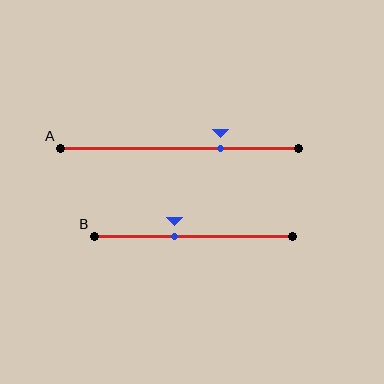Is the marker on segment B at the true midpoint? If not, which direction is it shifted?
No, the marker on segment B is shifted to the left by about 10% of the segment length.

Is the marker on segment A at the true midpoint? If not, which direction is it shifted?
No, the marker on segment A is shifted to the right by about 17% of the segment length.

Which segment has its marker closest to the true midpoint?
Segment B has its marker closest to the true midpoint.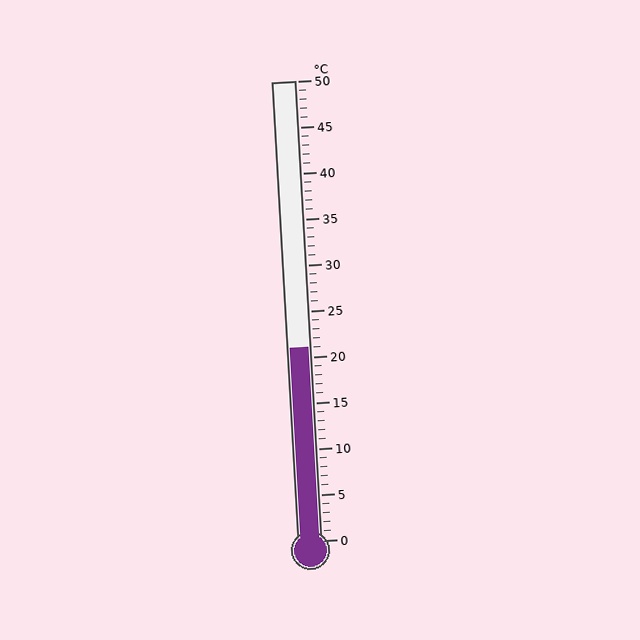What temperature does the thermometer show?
The thermometer shows approximately 21°C.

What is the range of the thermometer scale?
The thermometer scale ranges from 0°C to 50°C.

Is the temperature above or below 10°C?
The temperature is above 10°C.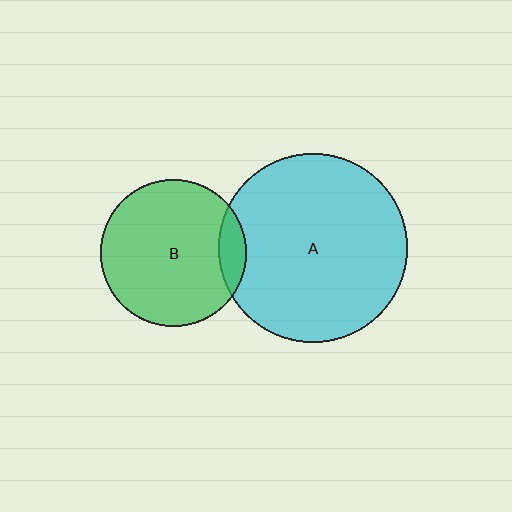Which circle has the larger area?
Circle A (cyan).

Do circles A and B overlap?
Yes.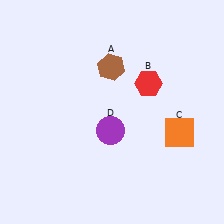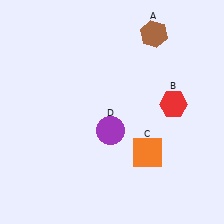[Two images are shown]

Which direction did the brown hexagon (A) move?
The brown hexagon (A) moved right.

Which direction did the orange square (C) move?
The orange square (C) moved left.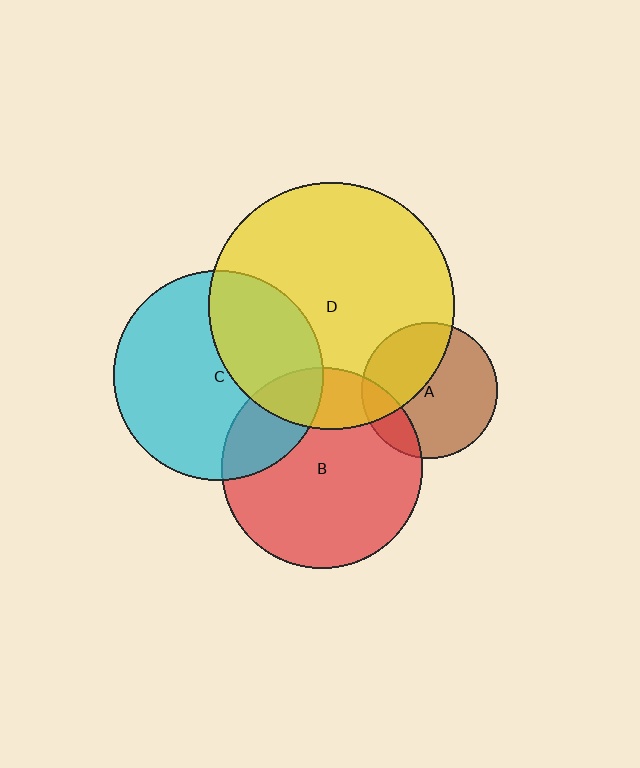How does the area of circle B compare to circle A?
Approximately 2.2 times.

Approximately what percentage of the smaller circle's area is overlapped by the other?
Approximately 35%.